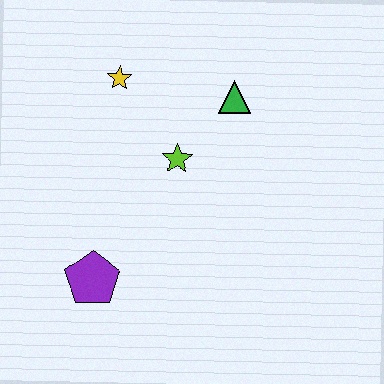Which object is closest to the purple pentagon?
The lime star is closest to the purple pentagon.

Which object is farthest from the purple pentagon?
The green triangle is farthest from the purple pentagon.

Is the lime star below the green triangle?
Yes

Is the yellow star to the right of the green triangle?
No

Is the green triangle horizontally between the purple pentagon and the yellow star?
No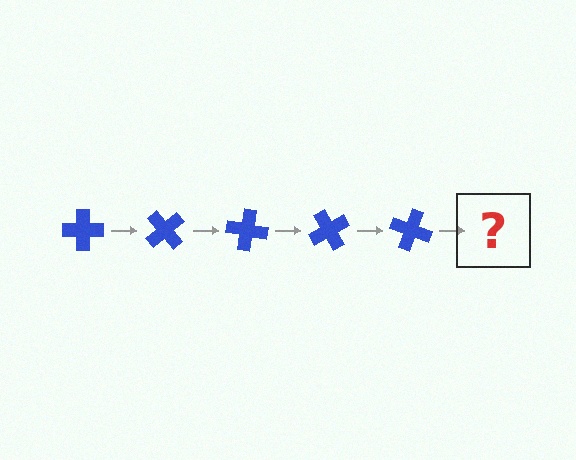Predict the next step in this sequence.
The next step is a blue cross rotated 250 degrees.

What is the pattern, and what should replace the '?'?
The pattern is that the cross rotates 50 degrees each step. The '?' should be a blue cross rotated 250 degrees.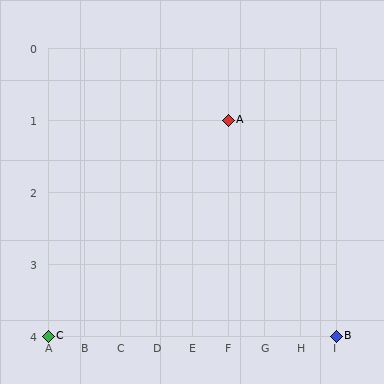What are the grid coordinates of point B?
Point B is at grid coordinates (I, 4).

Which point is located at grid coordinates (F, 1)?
Point A is at (F, 1).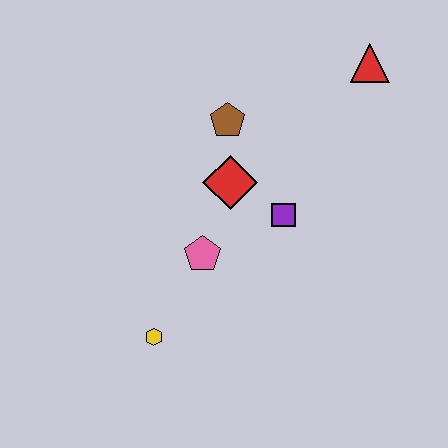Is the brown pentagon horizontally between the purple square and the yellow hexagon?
Yes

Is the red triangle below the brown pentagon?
No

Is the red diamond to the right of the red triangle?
No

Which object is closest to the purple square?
The red diamond is closest to the purple square.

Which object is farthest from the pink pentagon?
The red triangle is farthest from the pink pentagon.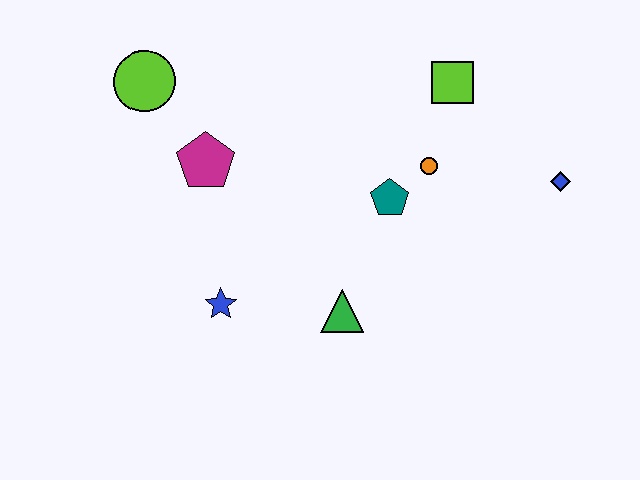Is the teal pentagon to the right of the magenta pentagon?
Yes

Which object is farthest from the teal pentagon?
The lime circle is farthest from the teal pentagon.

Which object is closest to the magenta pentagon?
The lime circle is closest to the magenta pentagon.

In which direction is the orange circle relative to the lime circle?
The orange circle is to the right of the lime circle.